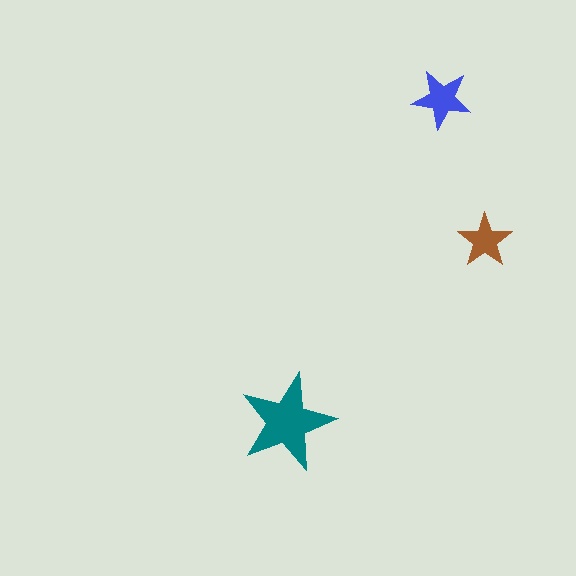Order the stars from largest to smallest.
the teal one, the blue one, the brown one.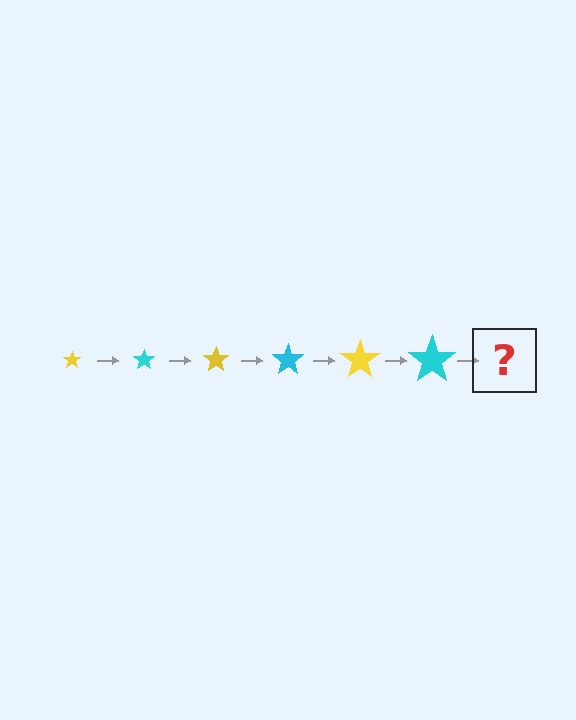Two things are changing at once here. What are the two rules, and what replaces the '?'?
The two rules are that the star grows larger each step and the color cycles through yellow and cyan. The '?' should be a yellow star, larger than the previous one.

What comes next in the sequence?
The next element should be a yellow star, larger than the previous one.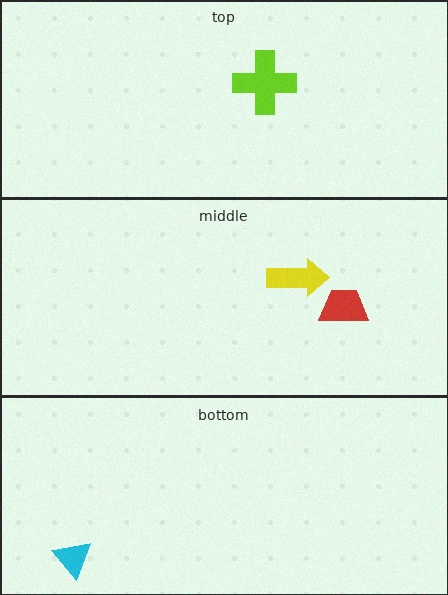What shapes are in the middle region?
The red trapezoid, the yellow arrow.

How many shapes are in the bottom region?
1.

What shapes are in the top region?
The lime cross.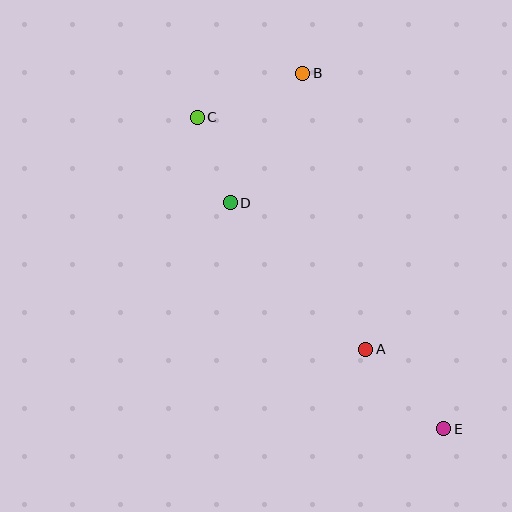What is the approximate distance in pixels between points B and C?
The distance between B and C is approximately 114 pixels.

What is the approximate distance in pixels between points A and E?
The distance between A and E is approximately 112 pixels.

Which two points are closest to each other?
Points C and D are closest to each other.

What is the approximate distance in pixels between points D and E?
The distance between D and E is approximately 311 pixels.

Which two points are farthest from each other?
Points C and E are farthest from each other.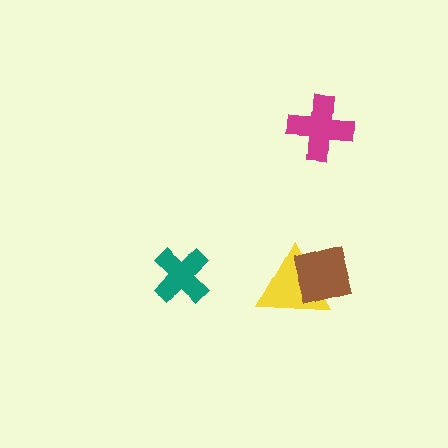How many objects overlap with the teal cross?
0 objects overlap with the teal cross.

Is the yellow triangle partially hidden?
Yes, it is partially covered by another shape.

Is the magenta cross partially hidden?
No, no other shape covers it.